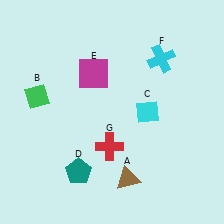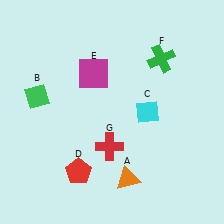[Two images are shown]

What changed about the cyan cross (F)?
In Image 1, F is cyan. In Image 2, it changed to green.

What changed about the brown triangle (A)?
In Image 1, A is brown. In Image 2, it changed to orange.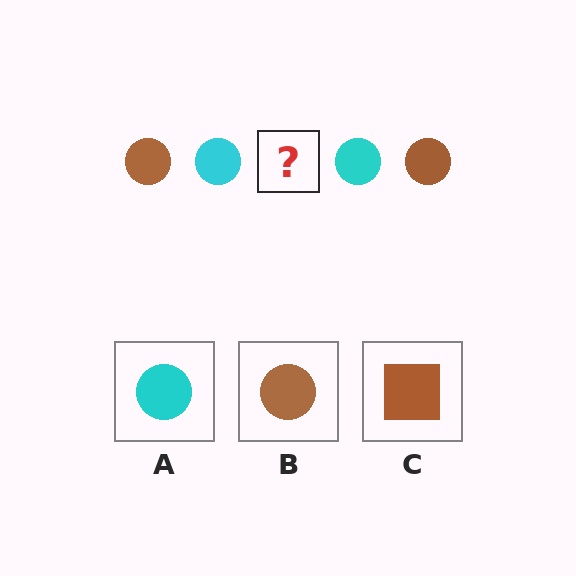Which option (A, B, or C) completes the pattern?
B.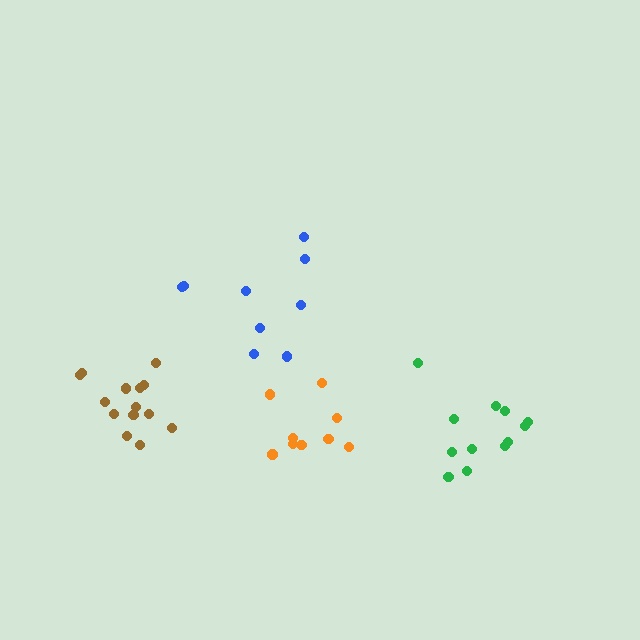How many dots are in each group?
Group 1: 12 dots, Group 2: 9 dots, Group 3: 14 dots, Group 4: 9 dots (44 total).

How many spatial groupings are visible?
There are 4 spatial groupings.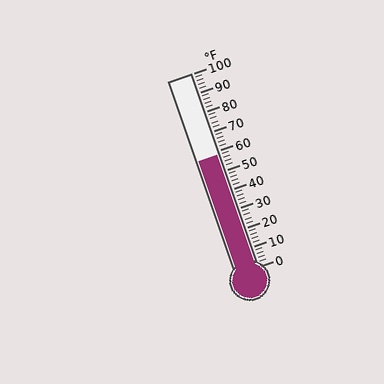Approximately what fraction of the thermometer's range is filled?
The thermometer is filled to approximately 60% of its range.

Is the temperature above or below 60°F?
The temperature is below 60°F.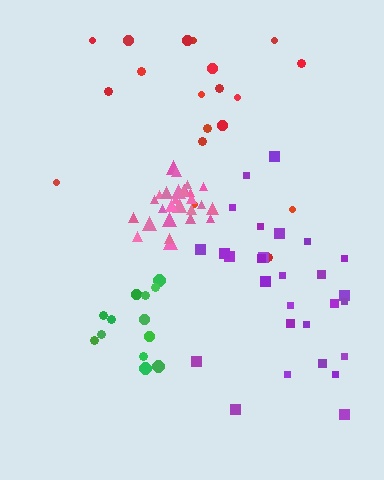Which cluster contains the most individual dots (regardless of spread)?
Purple (28).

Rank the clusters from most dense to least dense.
pink, green, purple, red.